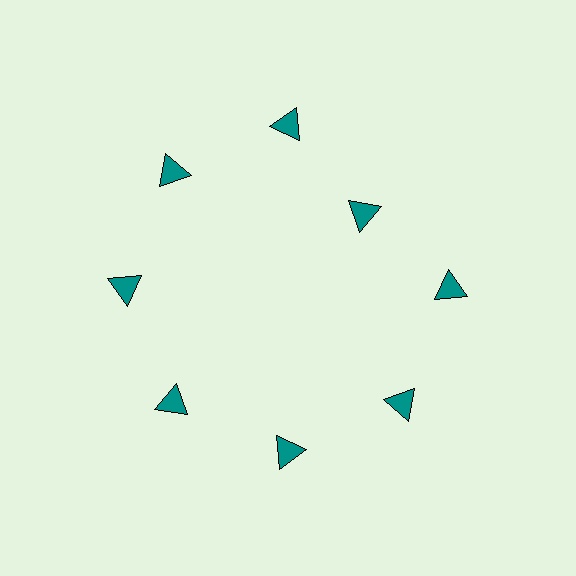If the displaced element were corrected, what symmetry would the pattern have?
It would have 8-fold rotational symmetry — the pattern would map onto itself every 45 degrees.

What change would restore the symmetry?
The symmetry would be restored by moving it outward, back onto the ring so that all 8 triangles sit at equal angles and equal distance from the center.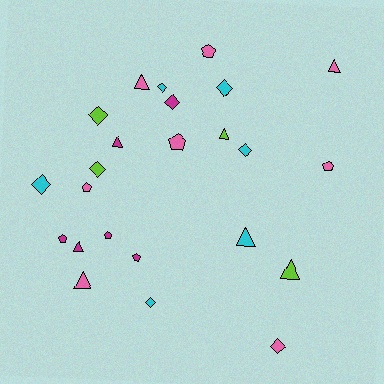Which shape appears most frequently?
Diamond, with 9 objects.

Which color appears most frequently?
Pink, with 8 objects.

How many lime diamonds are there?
There are 2 lime diamonds.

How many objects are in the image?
There are 24 objects.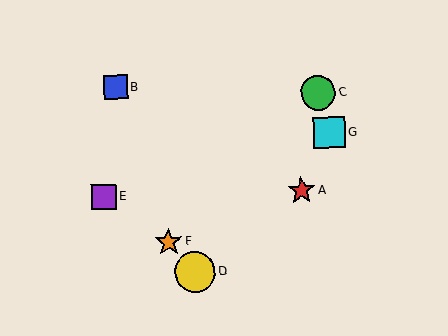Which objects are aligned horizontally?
Objects A, E are aligned horizontally.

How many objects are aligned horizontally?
2 objects (A, E) are aligned horizontally.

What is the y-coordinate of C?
Object C is at y≈93.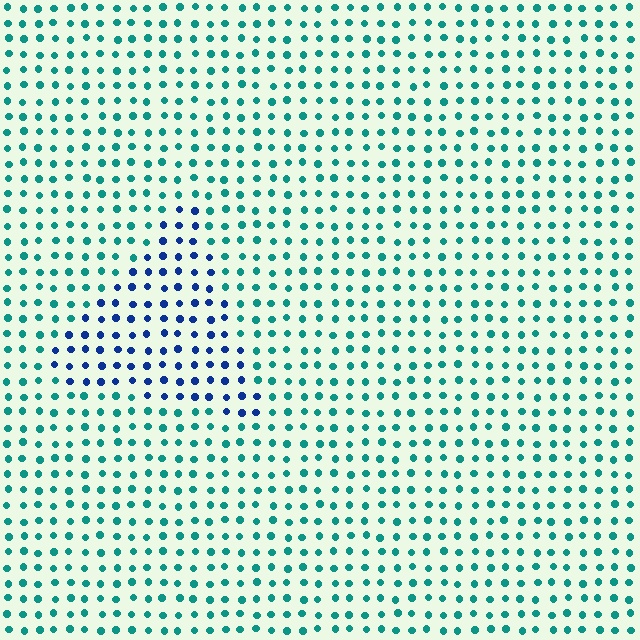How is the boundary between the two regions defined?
The boundary is defined purely by a slight shift in hue (about 51 degrees). Spacing, size, and orientation are identical on both sides.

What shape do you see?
I see a triangle.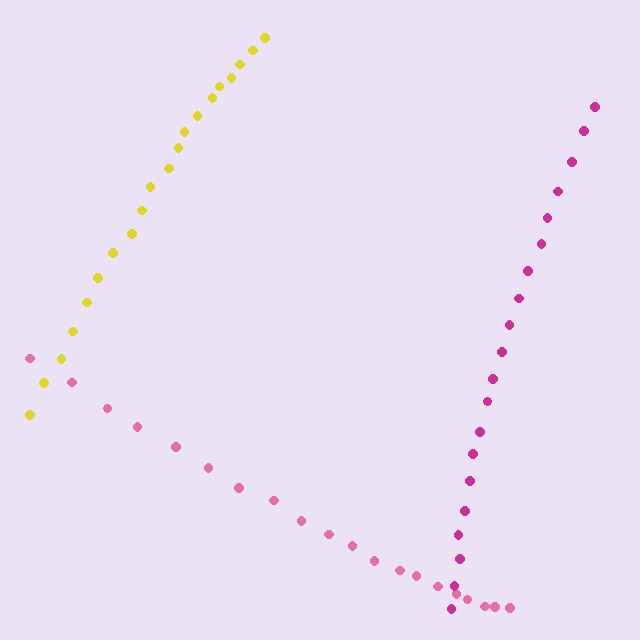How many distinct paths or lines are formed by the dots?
There are 3 distinct paths.